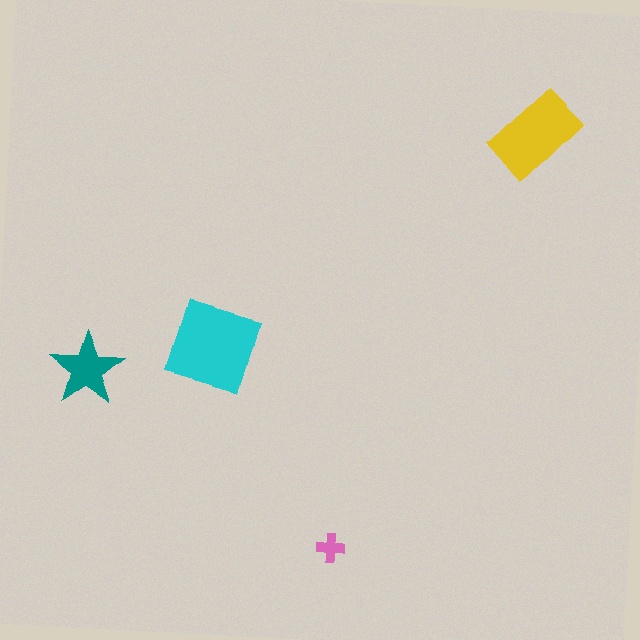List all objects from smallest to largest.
The pink cross, the teal star, the yellow rectangle, the cyan square.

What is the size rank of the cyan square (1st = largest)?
1st.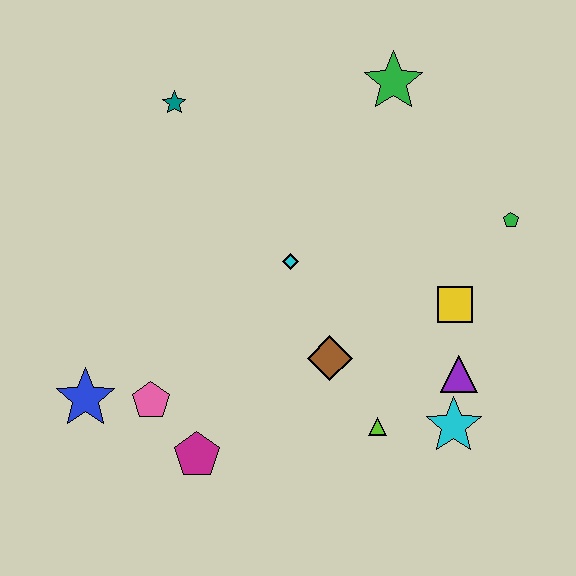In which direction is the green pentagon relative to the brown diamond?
The green pentagon is to the right of the brown diamond.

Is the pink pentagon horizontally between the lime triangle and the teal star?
No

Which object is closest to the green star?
The green pentagon is closest to the green star.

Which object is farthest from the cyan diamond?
The blue star is farthest from the cyan diamond.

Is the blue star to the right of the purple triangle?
No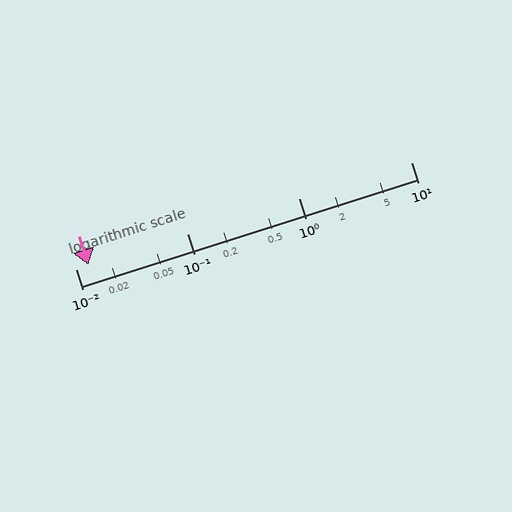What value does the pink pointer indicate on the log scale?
The pointer indicates approximately 0.013.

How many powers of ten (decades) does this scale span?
The scale spans 3 decades, from 0.01 to 10.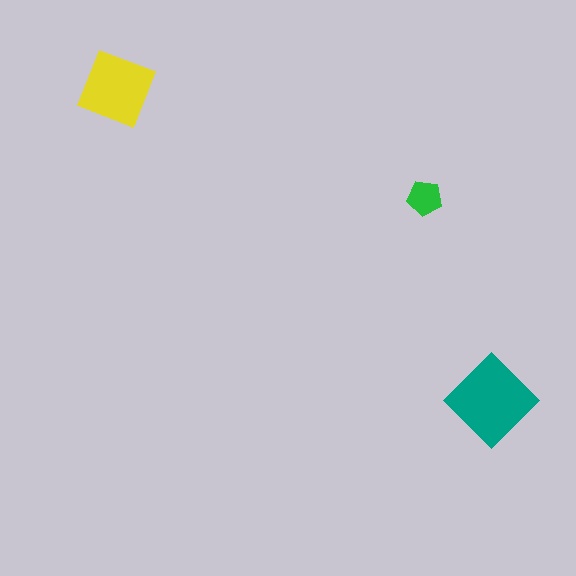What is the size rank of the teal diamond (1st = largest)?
1st.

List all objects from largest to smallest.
The teal diamond, the yellow square, the green pentagon.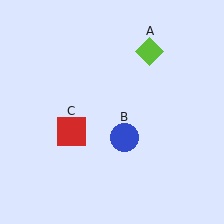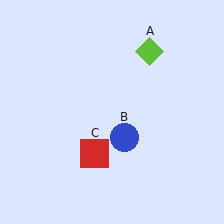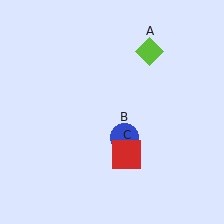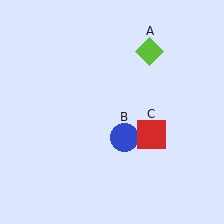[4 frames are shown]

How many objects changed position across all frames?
1 object changed position: red square (object C).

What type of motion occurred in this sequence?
The red square (object C) rotated counterclockwise around the center of the scene.